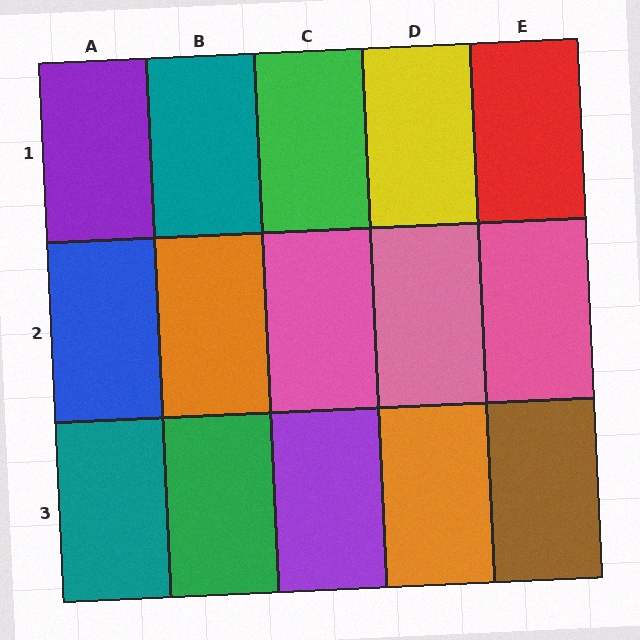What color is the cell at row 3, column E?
Brown.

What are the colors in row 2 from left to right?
Blue, orange, pink, pink, pink.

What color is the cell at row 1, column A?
Purple.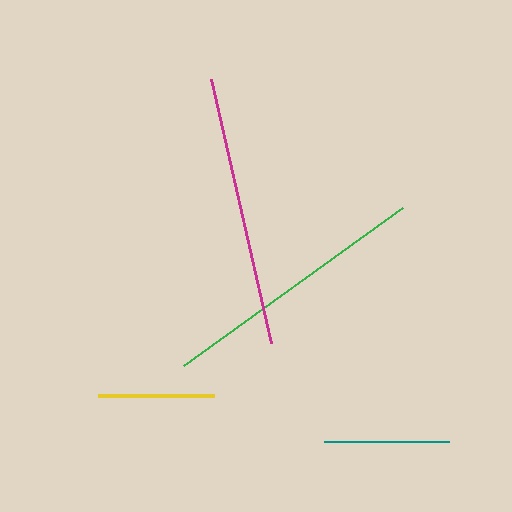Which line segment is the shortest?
The yellow line is the shortest at approximately 116 pixels.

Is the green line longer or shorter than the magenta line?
The magenta line is longer than the green line.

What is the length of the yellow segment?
The yellow segment is approximately 116 pixels long.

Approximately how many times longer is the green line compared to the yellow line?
The green line is approximately 2.3 times the length of the yellow line.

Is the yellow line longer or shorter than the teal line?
The teal line is longer than the yellow line.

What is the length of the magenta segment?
The magenta segment is approximately 271 pixels long.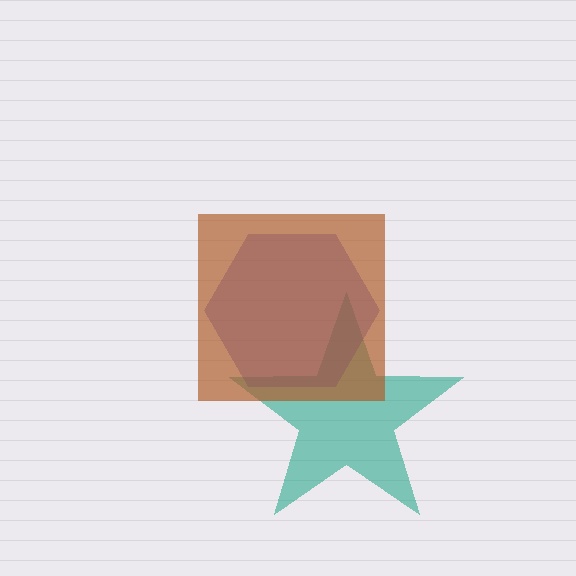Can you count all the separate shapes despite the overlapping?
Yes, there are 3 separate shapes.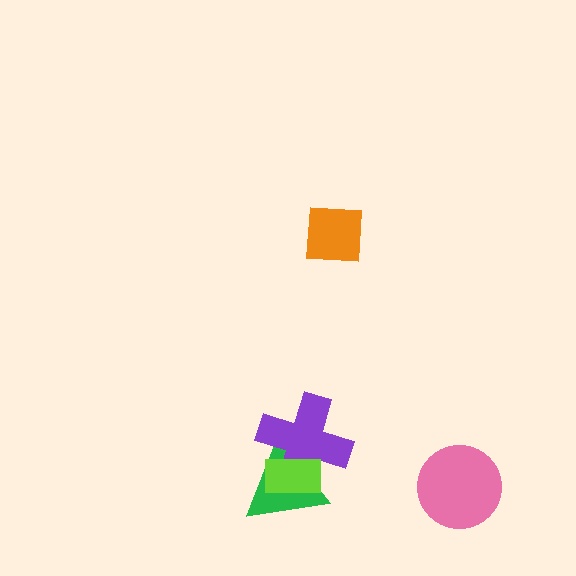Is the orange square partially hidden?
No, no other shape covers it.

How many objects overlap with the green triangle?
2 objects overlap with the green triangle.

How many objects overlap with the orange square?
0 objects overlap with the orange square.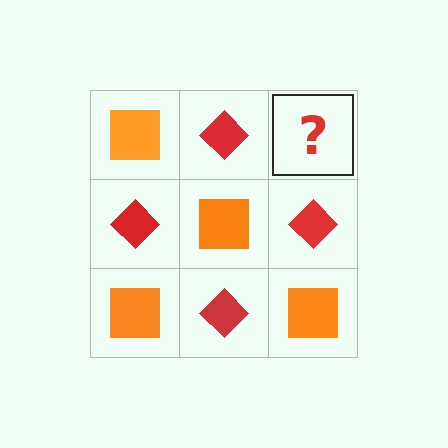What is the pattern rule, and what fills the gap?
The rule is that it alternates orange square and red diamond in a checkerboard pattern. The gap should be filled with an orange square.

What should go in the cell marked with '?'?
The missing cell should contain an orange square.